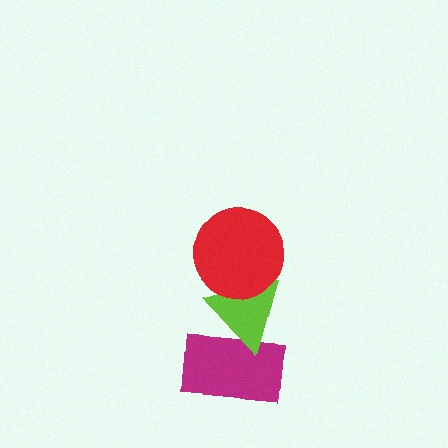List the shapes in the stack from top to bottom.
From top to bottom: the red circle, the lime triangle, the magenta rectangle.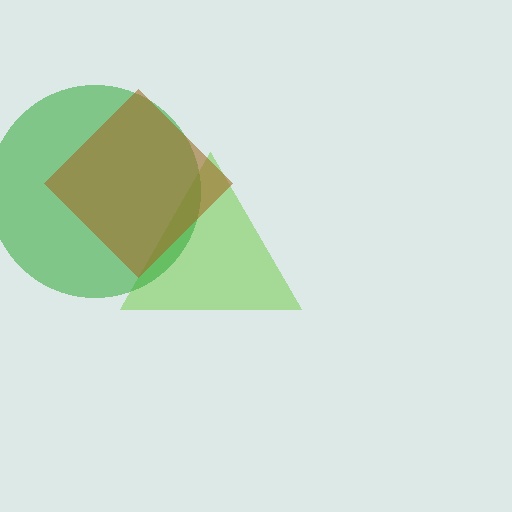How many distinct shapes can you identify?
There are 3 distinct shapes: a lime triangle, a green circle, a brown diamond.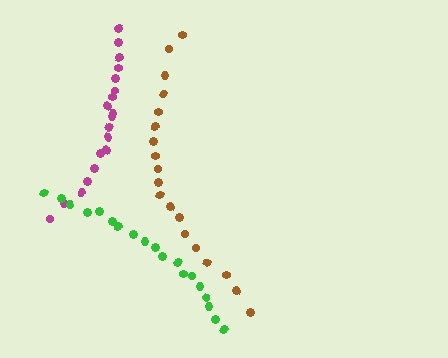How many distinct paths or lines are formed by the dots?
There are 3 distinct paths.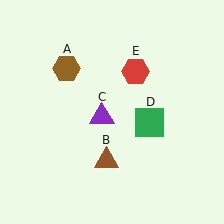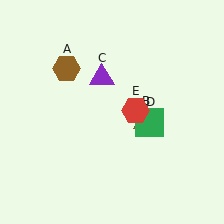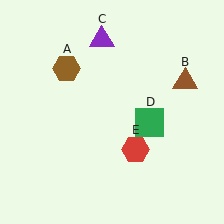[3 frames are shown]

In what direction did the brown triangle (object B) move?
The brown triangle (object B) moved up and to the right.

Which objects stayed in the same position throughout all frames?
Brown hexagon (object A) and green square (object D) remained stationary.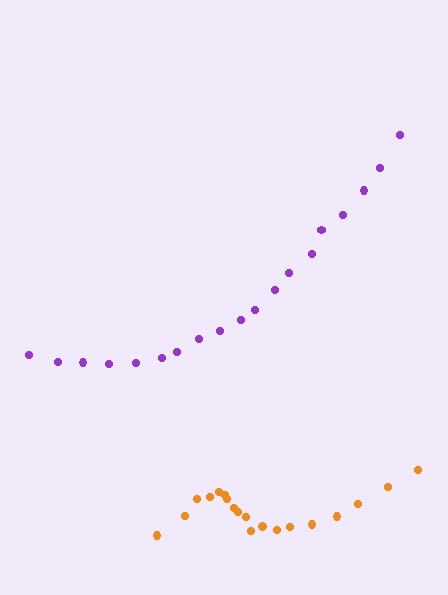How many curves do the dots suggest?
There are 2 distinct paths.